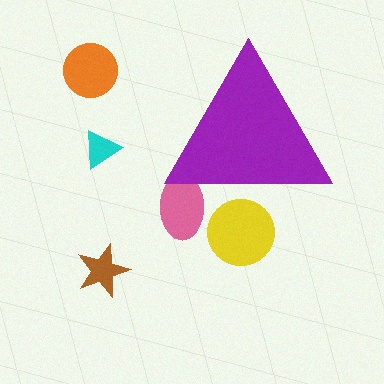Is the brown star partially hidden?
No, the brown star is fully visible.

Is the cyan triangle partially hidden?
No, the cyan triangle is fully visible.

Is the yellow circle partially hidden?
Yes, the yellow circle is partially hidden behind the purple triangle.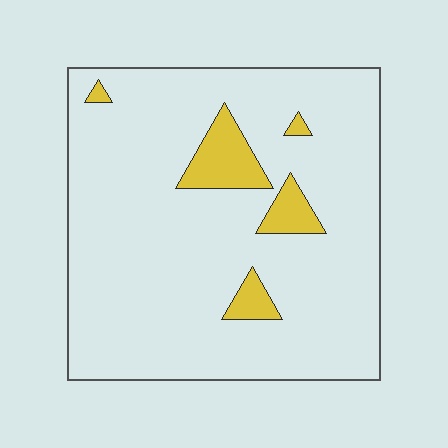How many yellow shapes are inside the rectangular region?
5.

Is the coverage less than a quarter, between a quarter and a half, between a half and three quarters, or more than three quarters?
Less than a quarter.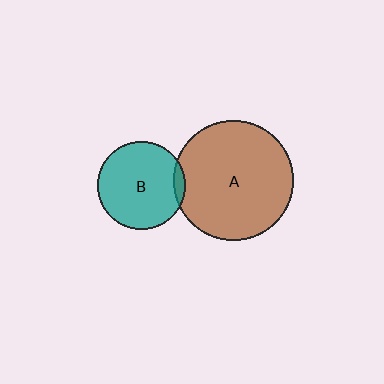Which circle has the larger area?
Circle A (brown).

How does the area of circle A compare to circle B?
Approximately 1.9 times.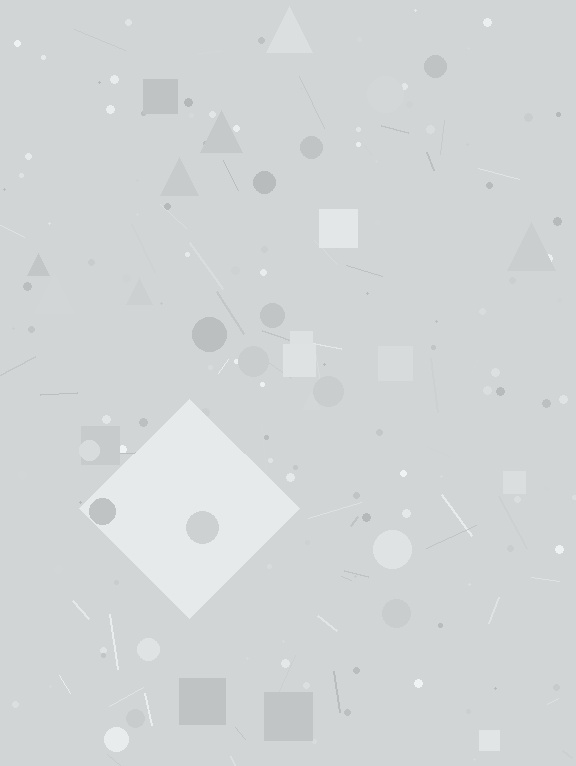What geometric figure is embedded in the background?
A diamond is embedded in the background.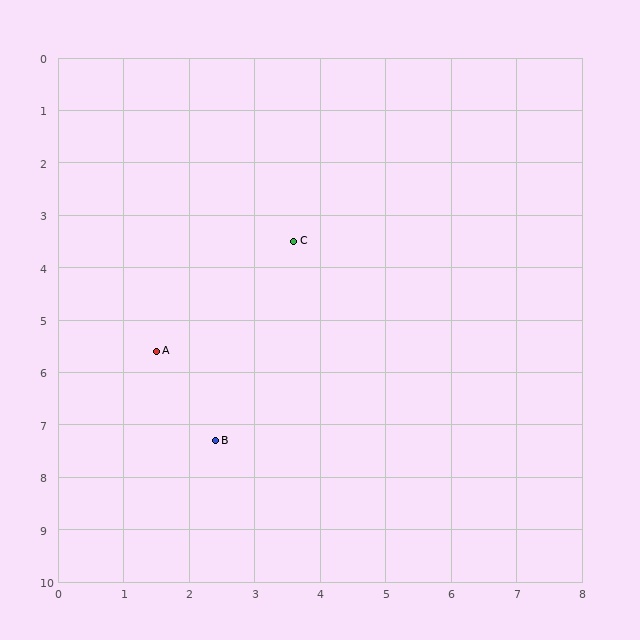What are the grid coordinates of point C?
Point C is at approximately (3.6, 3.5).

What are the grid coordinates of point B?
Point B is at approximately (2.4, 7.3).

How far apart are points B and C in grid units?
Points B and C are about 4.0 grid units apart.